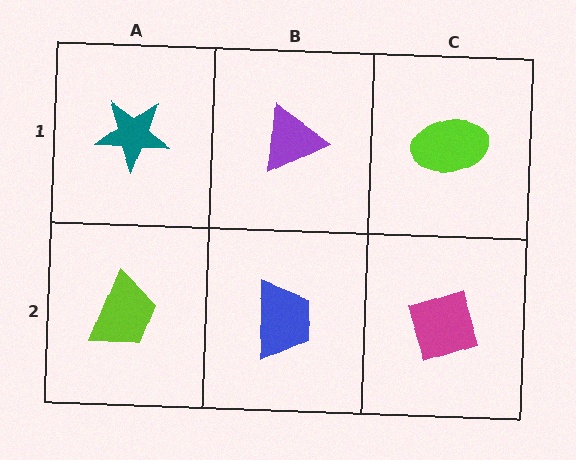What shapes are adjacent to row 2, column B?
A purple triangle (row 1, column B), a lime trapezoid (row 2, column A), a magenta diamond (row 2, column C).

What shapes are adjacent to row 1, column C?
A magenta diamond (row 2, column C), a purple triangle (row 1, column B).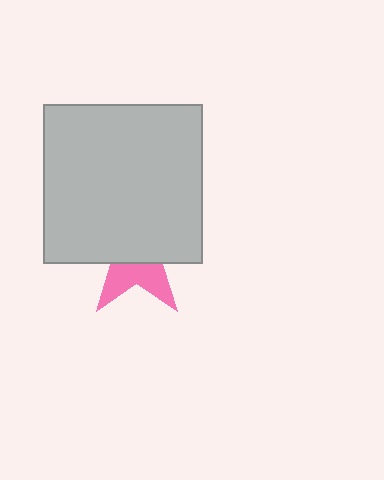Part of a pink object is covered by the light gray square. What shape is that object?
It is a star.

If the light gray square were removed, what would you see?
You would see the complete pink star.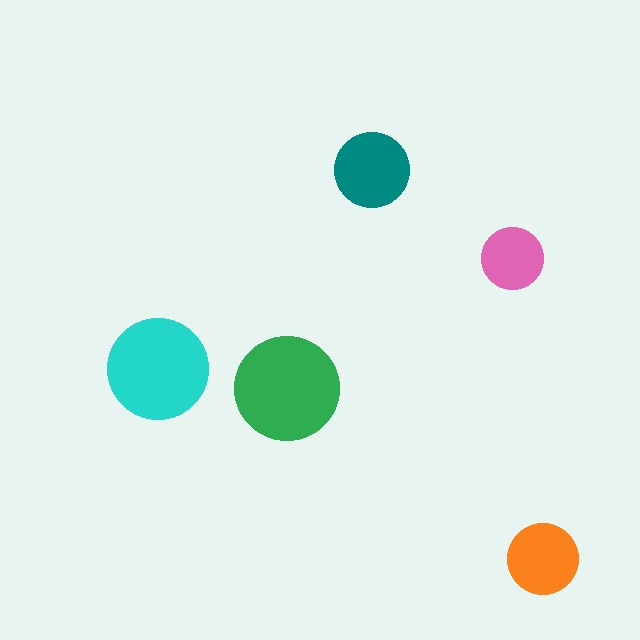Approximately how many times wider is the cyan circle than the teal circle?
About 1.5 times wider.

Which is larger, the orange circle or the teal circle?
The teal one.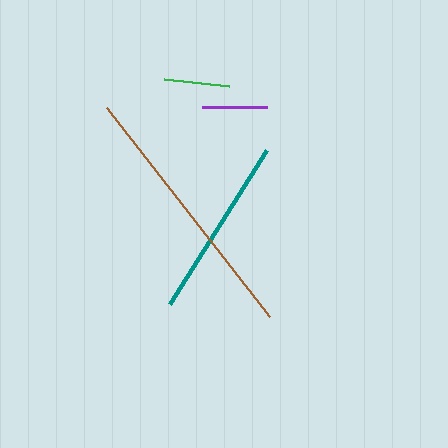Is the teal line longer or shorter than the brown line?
The brown line is longer than the teal line.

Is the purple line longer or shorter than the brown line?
The brown line is longer than the purple line.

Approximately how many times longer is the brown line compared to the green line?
The brown line is approximately 4.0 times the length of the green line.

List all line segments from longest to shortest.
From longest to shortest: brown, teal, purple, green.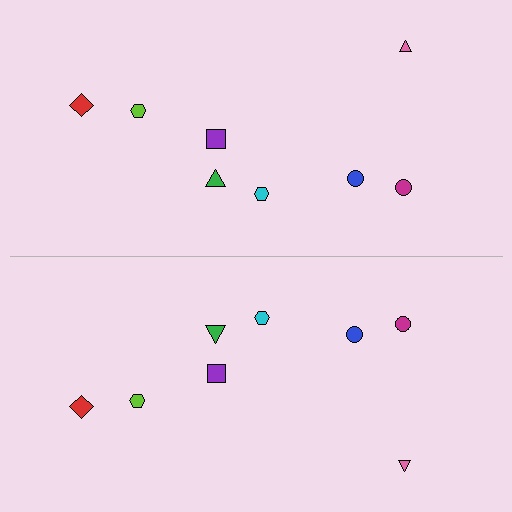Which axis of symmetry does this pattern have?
The pattern has a horizontal axis of symmetry running through the center of the image.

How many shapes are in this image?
There are 16 shapes in this image.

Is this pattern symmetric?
Yes, this pattern has bilateral (reflection) symmetry.